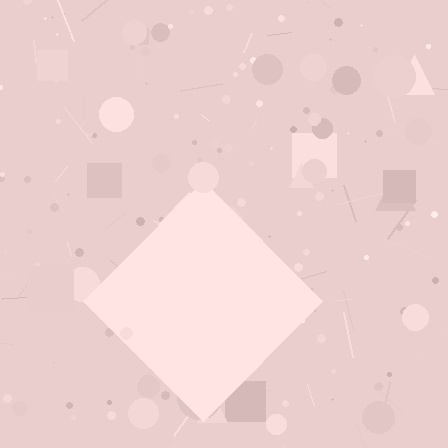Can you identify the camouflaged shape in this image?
The camouflaged shape is a diamond.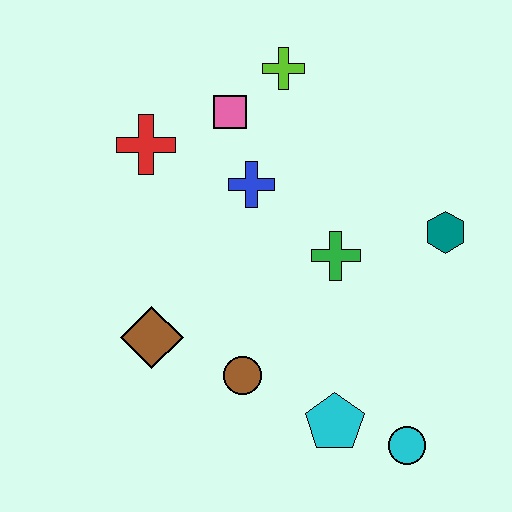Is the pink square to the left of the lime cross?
Yes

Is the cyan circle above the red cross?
No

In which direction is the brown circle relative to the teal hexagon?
The brown circle is to the left of the teal hexagon.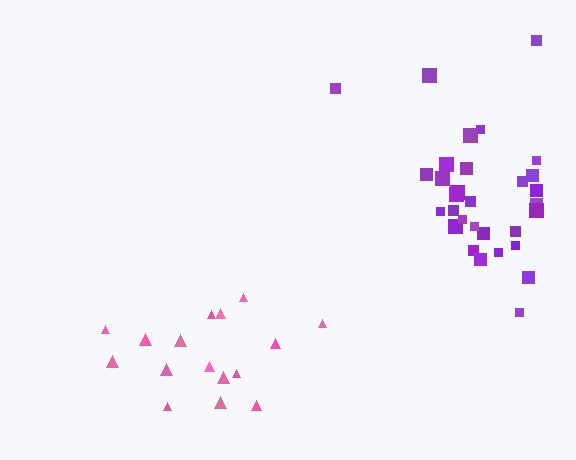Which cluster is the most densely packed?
Purple.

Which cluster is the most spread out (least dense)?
Pink.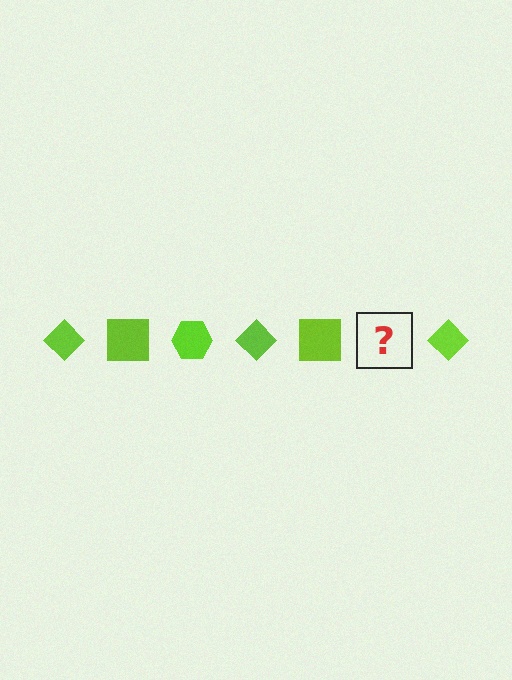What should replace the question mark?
The question mark should be replaced with a lime hexagon.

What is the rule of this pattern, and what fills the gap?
The rule is that the pattern cycles through diamond, square, hexagon shapes in lime. The gap should be filled with a lime hexagon.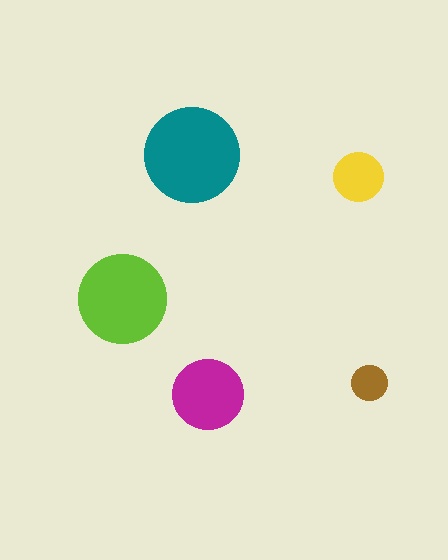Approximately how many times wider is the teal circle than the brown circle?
About 2.5 times wider.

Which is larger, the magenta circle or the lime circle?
The lime one.